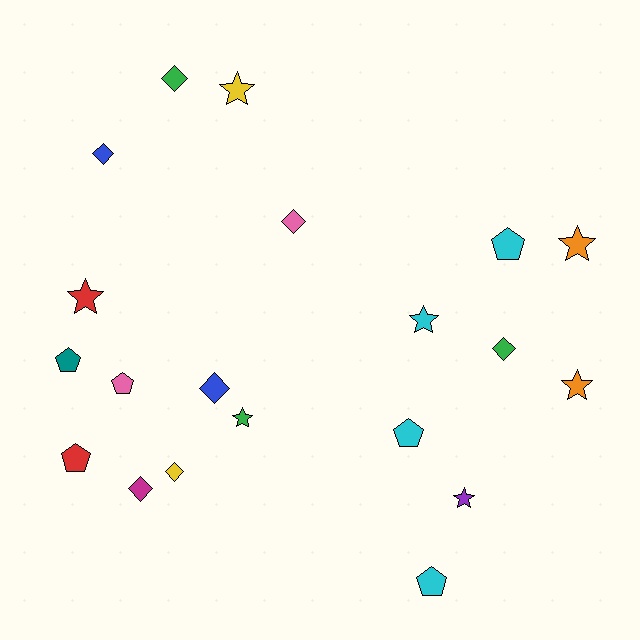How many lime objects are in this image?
There are no lime objects.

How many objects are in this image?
There are 20 objects.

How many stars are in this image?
There are 7 stars.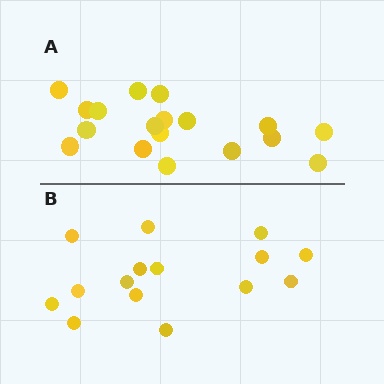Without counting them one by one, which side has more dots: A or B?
Region A (the top region) has more dots.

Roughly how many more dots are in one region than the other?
Region A has just a few more — roughly 2 or 3 more dots than region B.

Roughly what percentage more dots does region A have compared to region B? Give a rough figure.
About 20% more.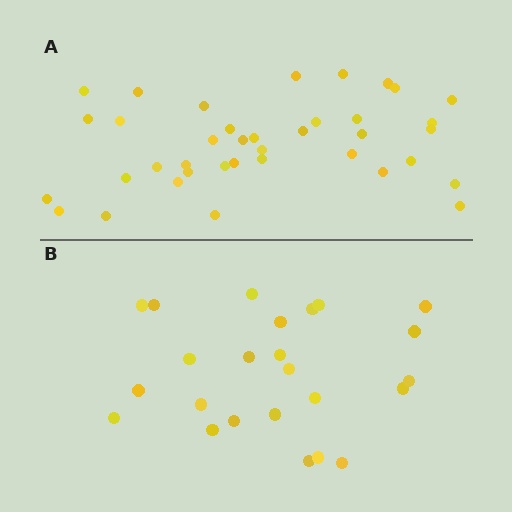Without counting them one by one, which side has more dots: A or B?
Region A (the top region) has more dots.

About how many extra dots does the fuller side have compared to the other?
Region A has approximately 15 more dots than region B.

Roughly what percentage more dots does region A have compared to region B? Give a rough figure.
About 60% more.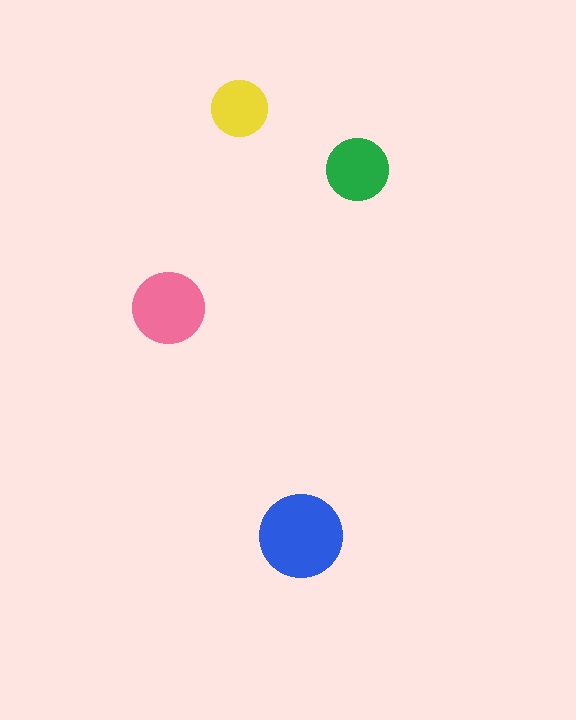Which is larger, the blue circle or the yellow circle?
The blue one.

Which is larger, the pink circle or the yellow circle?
The pink one.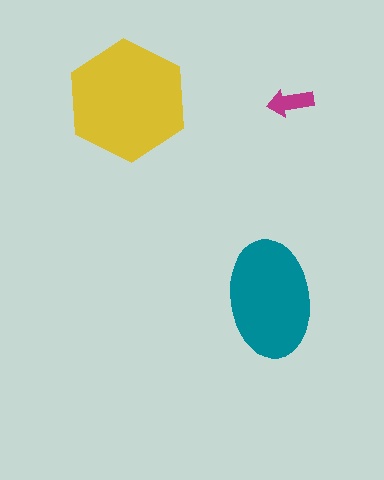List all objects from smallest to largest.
The magenta arrow, the teal ellipse, the yellow hexagon.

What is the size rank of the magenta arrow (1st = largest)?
3rd.